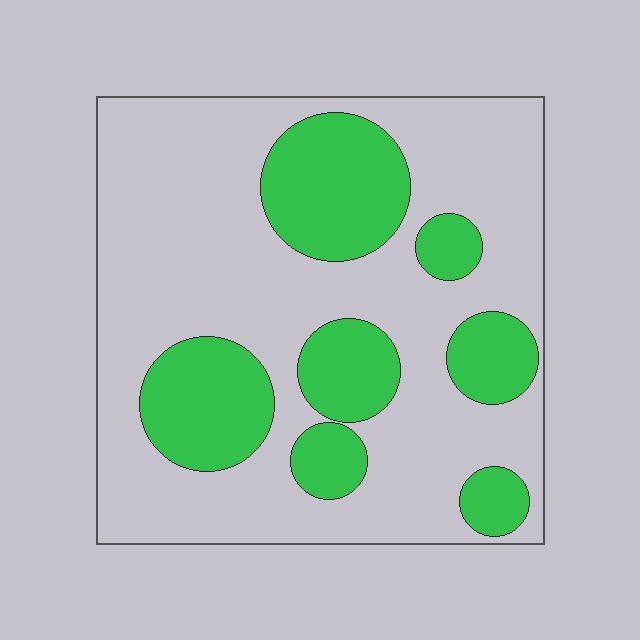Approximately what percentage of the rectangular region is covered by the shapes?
Approximately 30%.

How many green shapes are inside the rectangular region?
7.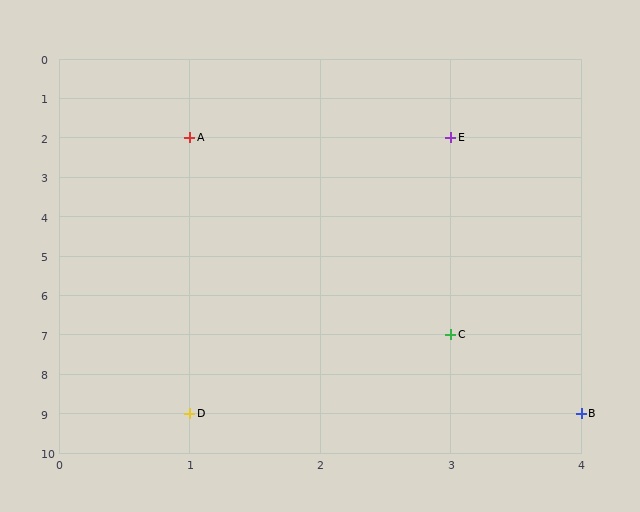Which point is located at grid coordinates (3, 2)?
Point E is at (3, 2).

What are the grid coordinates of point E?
Point E is at grid coordinates (3, 2).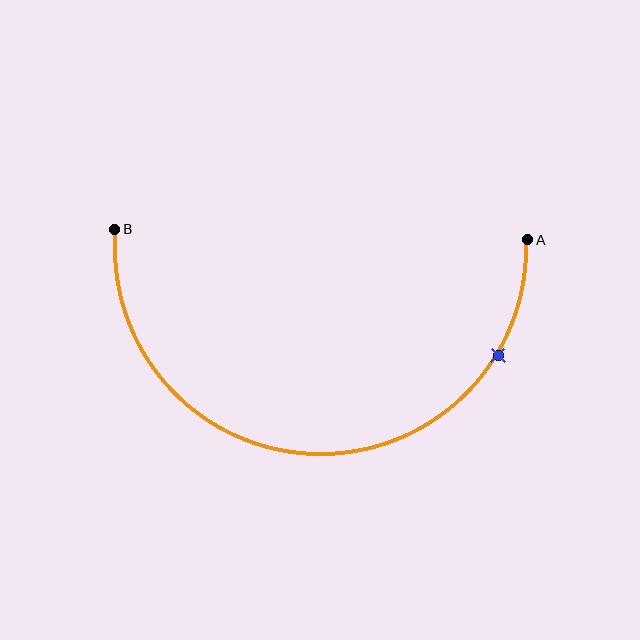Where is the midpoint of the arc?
The arc midpoint is the point on the curve farthest from the straight line joining A and B. It sits below that line.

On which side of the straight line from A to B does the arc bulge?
The arc bulges below the straight line connecting A and B.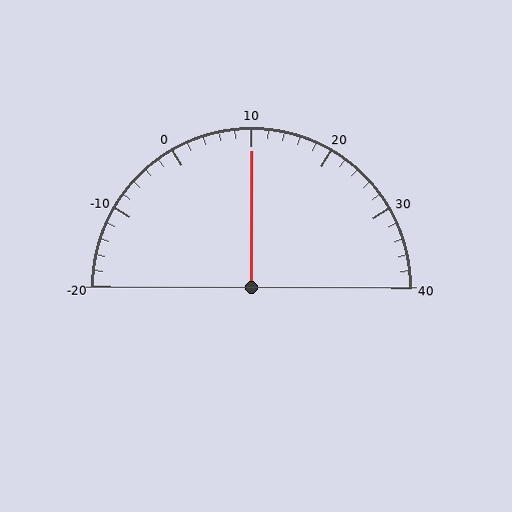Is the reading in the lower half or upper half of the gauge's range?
The reading is in the upper half of the range (-20 to 40).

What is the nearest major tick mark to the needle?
The nearest major tick mark is 10.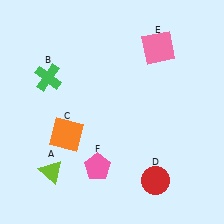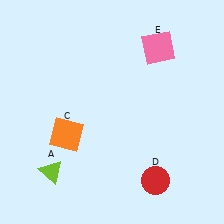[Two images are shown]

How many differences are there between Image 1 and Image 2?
There are 2 differences between the two images.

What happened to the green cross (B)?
The green cross (B) was removed in Image 2. It was in the top-left area of Image 1.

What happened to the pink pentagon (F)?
The pink pentagon (F) was removed in Image 2. It was in the bottom-left area of Image 1.